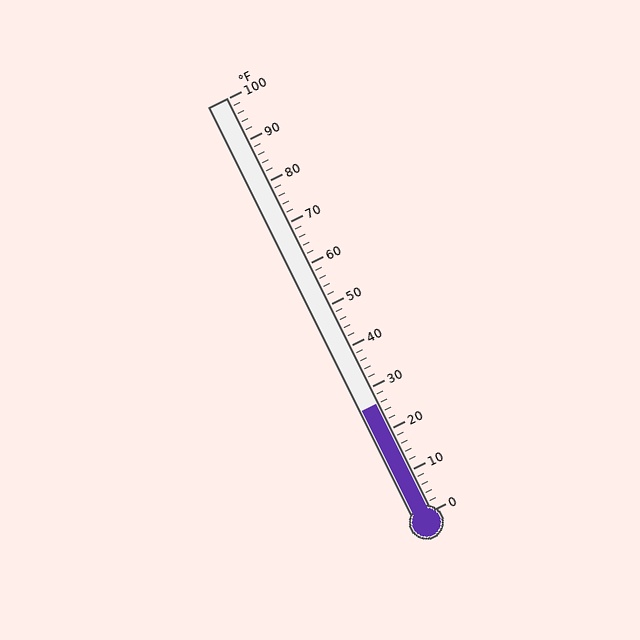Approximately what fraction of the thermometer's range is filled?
The thermometer is filled to approximately 25% of its range.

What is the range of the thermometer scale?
The thermometer scale ranges from 0°F to 100°F.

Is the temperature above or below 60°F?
The temperature is below 60°F.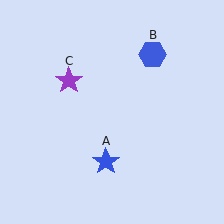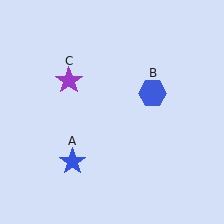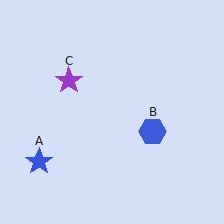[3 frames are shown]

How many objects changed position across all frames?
2 objects changed position: blue star (object A), blue hexagon (object B).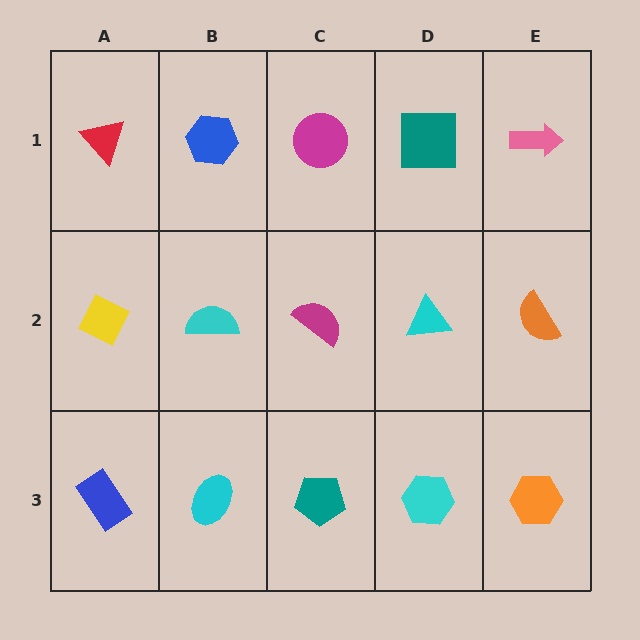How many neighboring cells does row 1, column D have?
3.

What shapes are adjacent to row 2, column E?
A pink arrow (row 1, column E), an orange hexagon (row 3, column E), a cyan triangle (row 2, column D).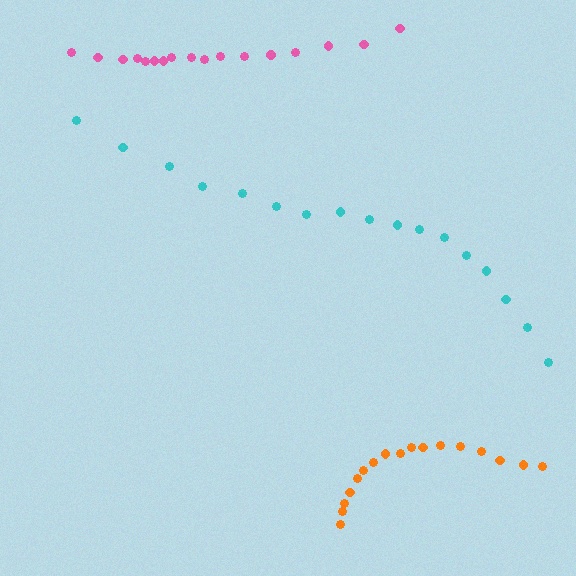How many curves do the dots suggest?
There are 3 distinct paths.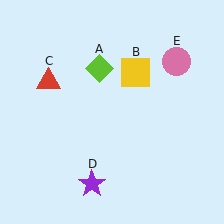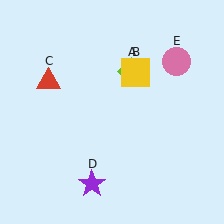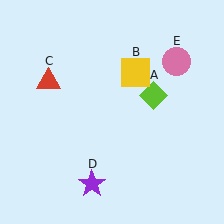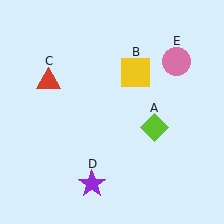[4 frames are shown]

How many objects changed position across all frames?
1 object changed position: lime diamond (object A).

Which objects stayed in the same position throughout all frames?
Yellow square (object B) and red triangle (object C) and purple star (object D) and pink circle (object E) remained stationary.